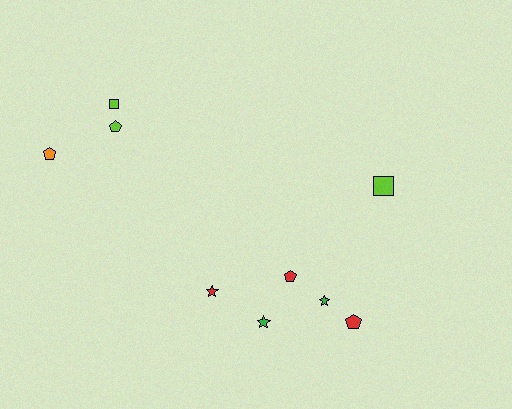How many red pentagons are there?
There are 2 red pentagons.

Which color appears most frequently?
Lime, with 3 objects.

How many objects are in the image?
There are 9 objects.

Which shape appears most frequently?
Pentagon, with 4 objects.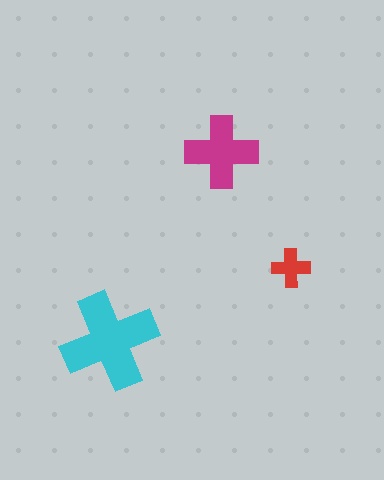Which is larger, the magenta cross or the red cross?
The magenta one.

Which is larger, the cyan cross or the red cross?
The cyan one.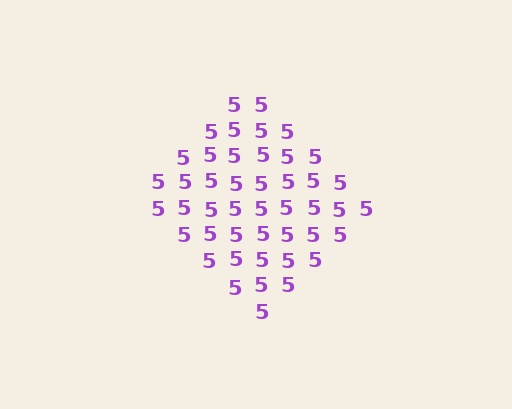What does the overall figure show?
The overall figure shows a diamond.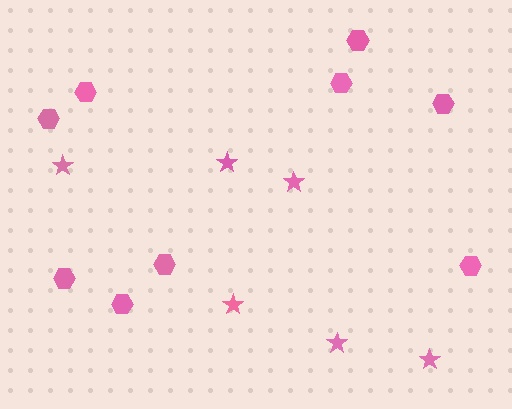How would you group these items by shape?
There are 2 groups: one group of hexagons (9) and one group of stars (6).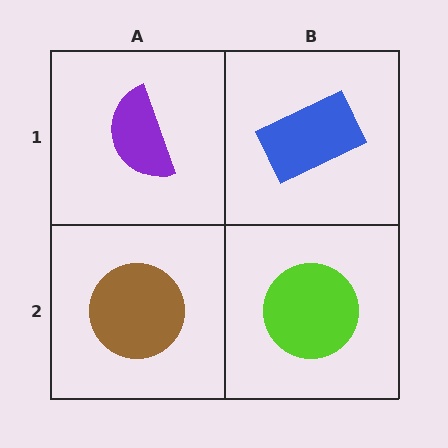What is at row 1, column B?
A blue rectangle.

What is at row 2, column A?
A brown circle.